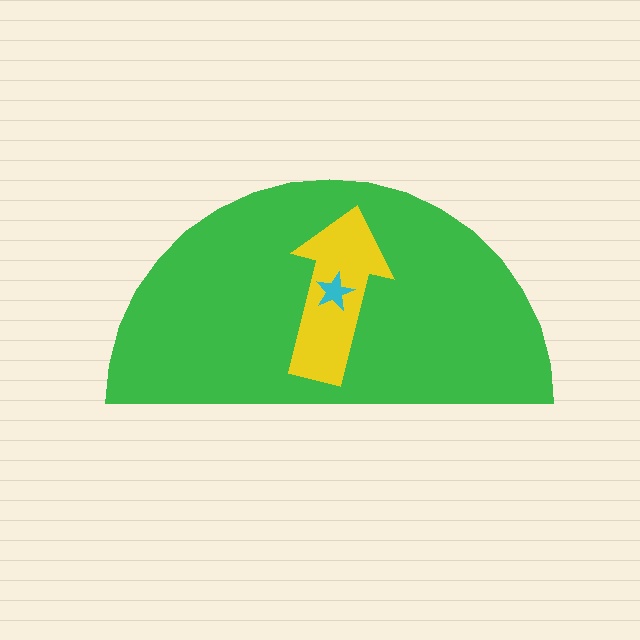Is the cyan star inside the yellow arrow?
Yes.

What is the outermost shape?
The green semicircle.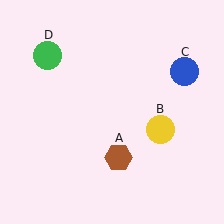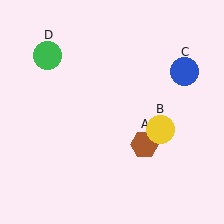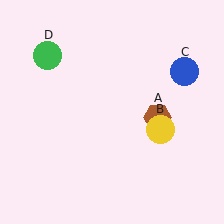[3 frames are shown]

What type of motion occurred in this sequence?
The brown hexagon (object A) rotated counterclockwise around the center of the scene.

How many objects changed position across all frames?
1 object changed position: brown hexagon (object A).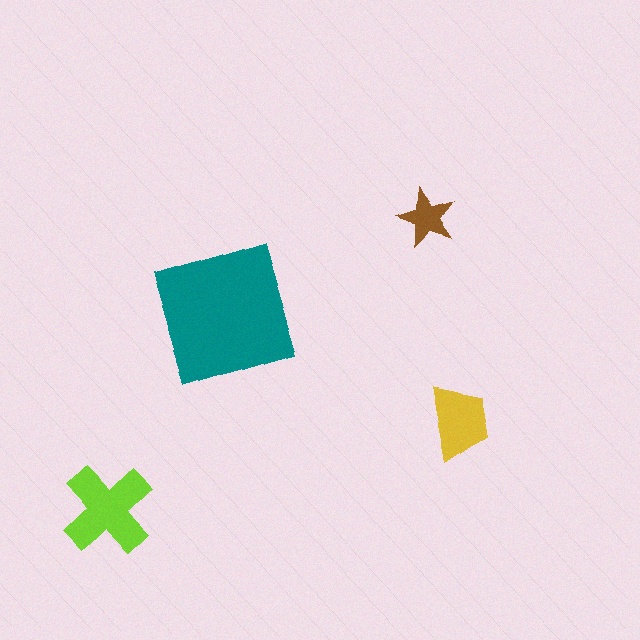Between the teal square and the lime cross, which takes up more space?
The teal square.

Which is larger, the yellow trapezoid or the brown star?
The yellow trapezoid.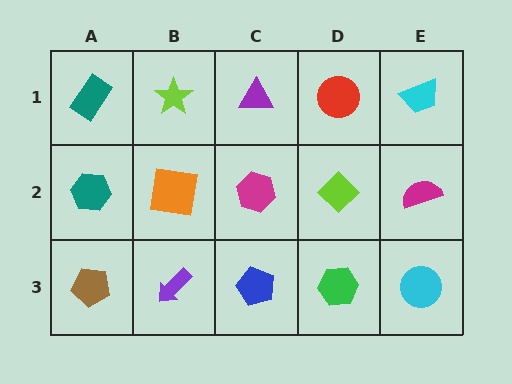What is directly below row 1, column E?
A magenta semicircle.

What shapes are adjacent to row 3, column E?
A magenta semicircle (row 2, column E), a green hexagon (row 3, column D).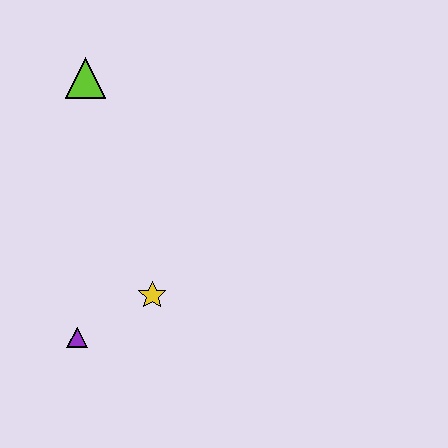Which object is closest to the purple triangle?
The yellow star is closest to the purple triangle.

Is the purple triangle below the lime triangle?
Yes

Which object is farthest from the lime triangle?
The purple triangle is farthest from the lime triangle.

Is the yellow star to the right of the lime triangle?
Yes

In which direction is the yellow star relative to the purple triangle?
The yellow star is to the right of the purple triangle.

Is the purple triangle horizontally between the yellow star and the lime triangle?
No